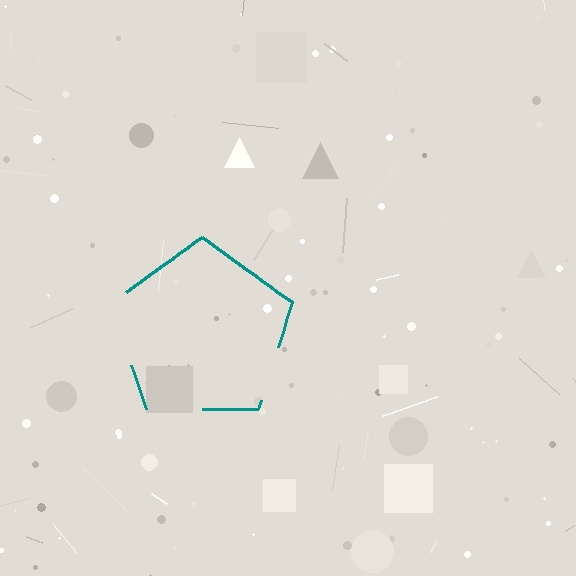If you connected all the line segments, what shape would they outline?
They would outline a pentagon.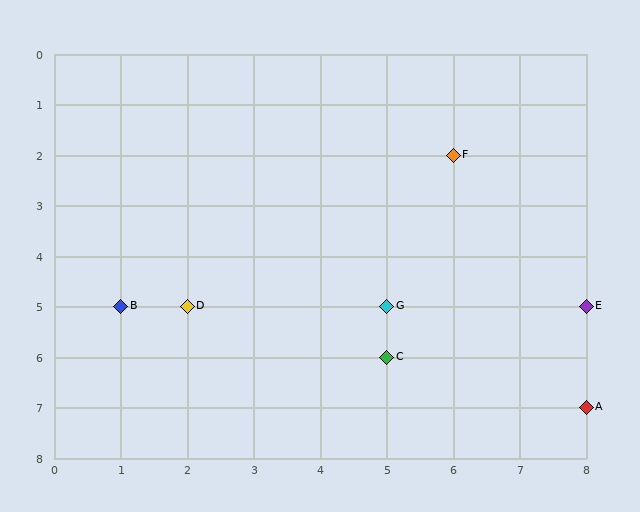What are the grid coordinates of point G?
Point G is at grid coordinates (5, 5).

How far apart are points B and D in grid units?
Points B and D are 1 column apart.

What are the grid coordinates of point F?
Point F is at grid coordinates (6, 2).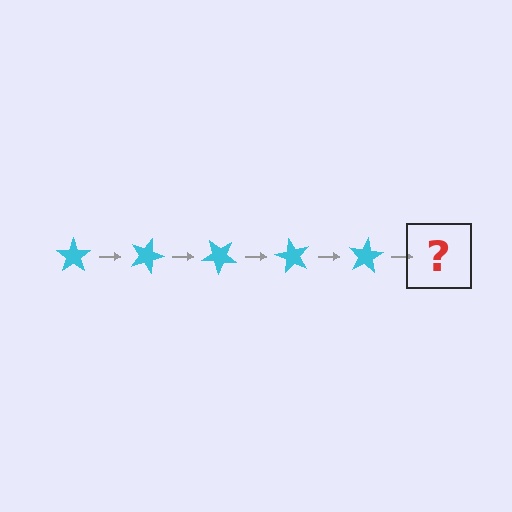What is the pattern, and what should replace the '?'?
The pattern is that the star rotates 20 degrees each step. The '?' should be a cyan star rotated 100 degrees.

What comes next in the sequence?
The next element should be a cyan star rotated 100 degrees.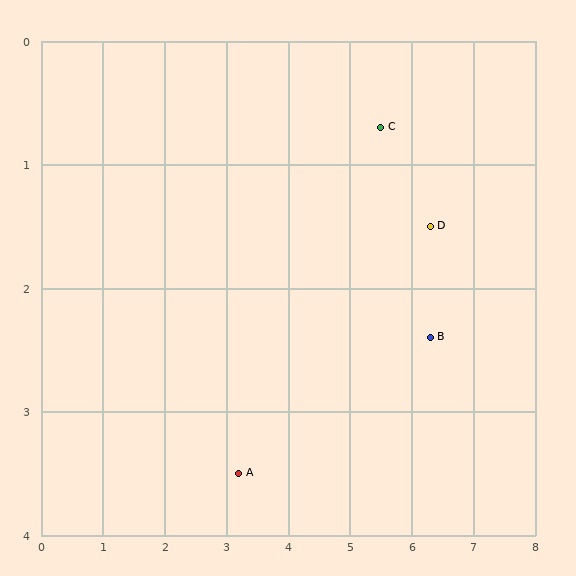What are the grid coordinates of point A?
Point A is at approximately (3.2, 3.5).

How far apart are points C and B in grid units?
Points C and B are about 1.9 grid units apart.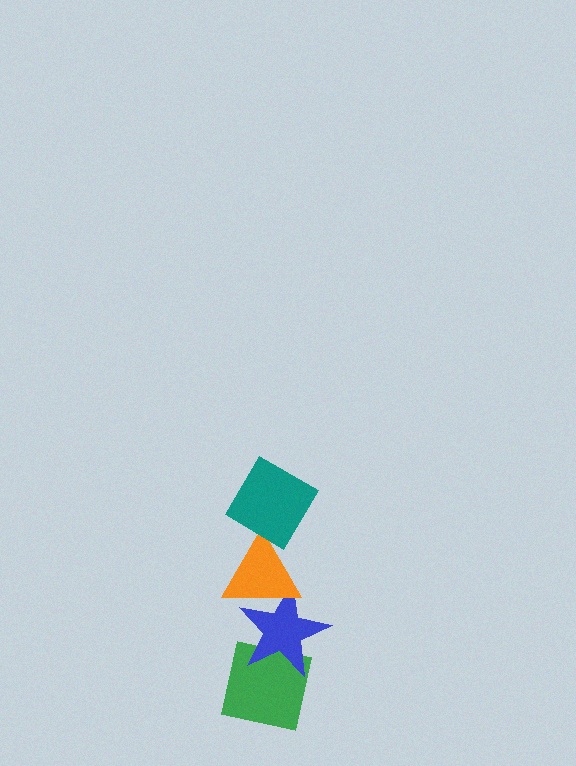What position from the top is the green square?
The green square is 4th from the top.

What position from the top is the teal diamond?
The teal diamond is 1st from the top.